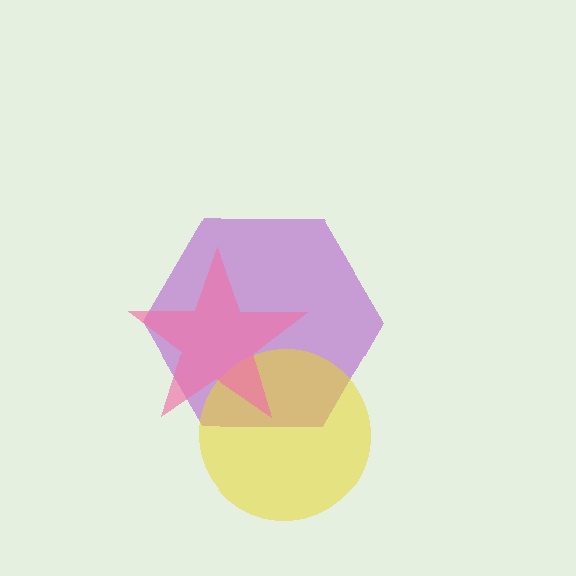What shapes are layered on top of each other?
The layered shapes are: a purple hexagon, a yellow circle, a pink star.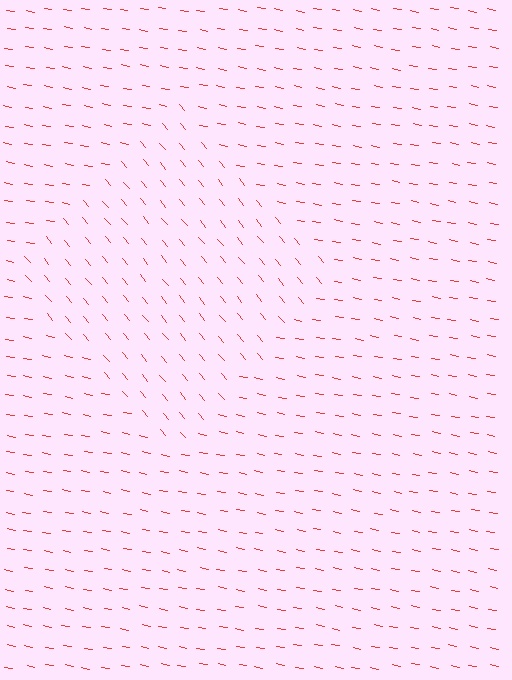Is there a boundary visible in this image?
Yes, there is a texture boundary formed by a change in line orientation.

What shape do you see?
I see a diamond.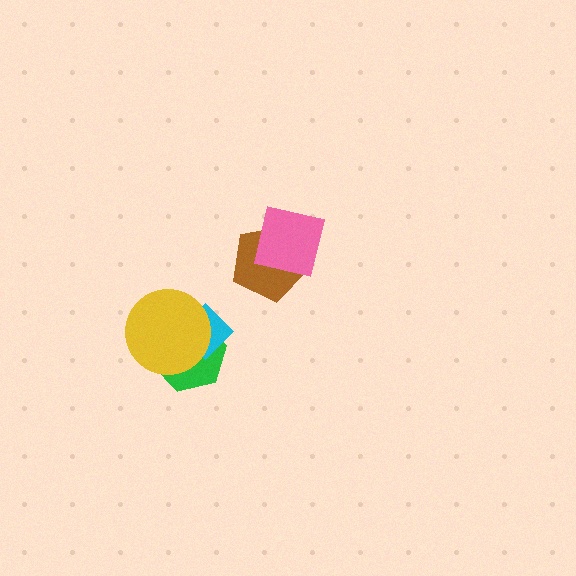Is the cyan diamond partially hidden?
Yes, it is partially covered by another shape.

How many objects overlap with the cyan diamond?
2 objects overlap with the cyan diamond.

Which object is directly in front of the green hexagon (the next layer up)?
The cyan diamond is directly in front of the green hexagon.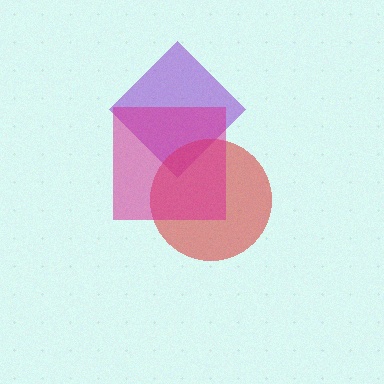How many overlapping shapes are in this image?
There are 3 overlapping shapes in the image.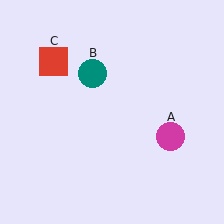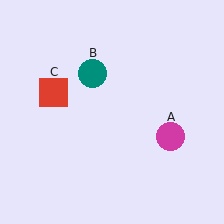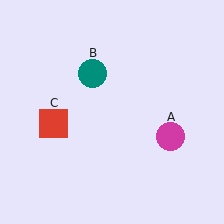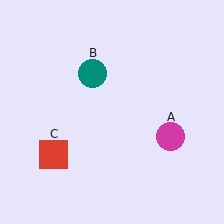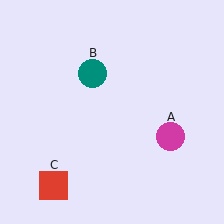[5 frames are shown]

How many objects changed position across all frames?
1 object changed position: red square (object C).